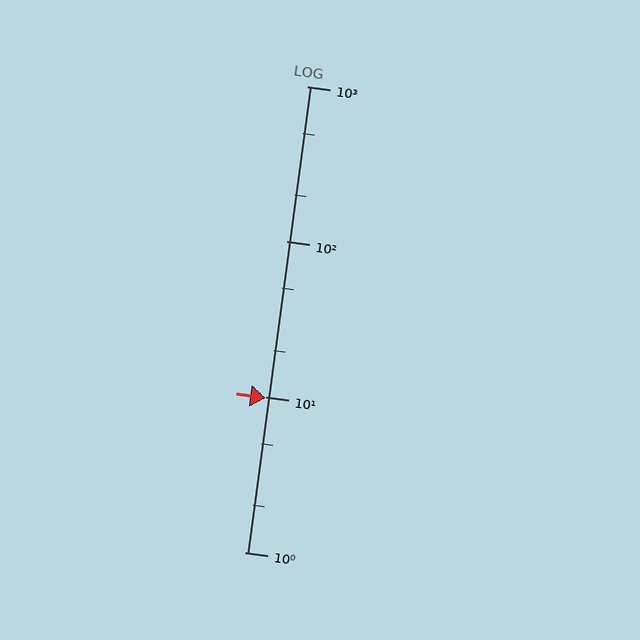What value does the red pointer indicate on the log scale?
The pointer indicates approximately 9.8.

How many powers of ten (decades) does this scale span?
The scale spans 3 decades, from 1 to 1000.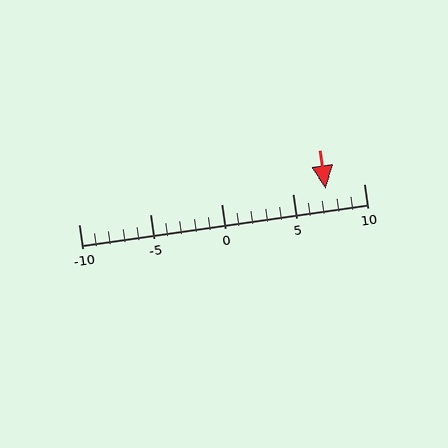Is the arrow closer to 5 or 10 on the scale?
The arrow is closer to 5.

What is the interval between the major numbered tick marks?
The major tick marks are spaced 5 units apart.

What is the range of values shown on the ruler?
The ruler shows values from -10 to 10.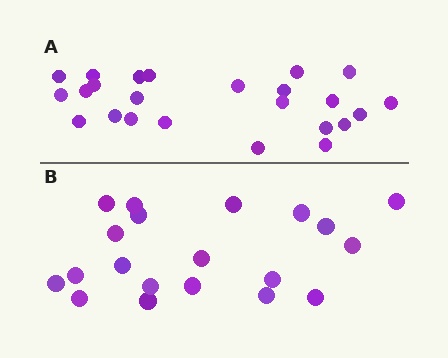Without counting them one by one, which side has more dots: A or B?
Region A (the top region) has more dots.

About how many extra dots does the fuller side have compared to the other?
Region A has about 4 more dots than region B.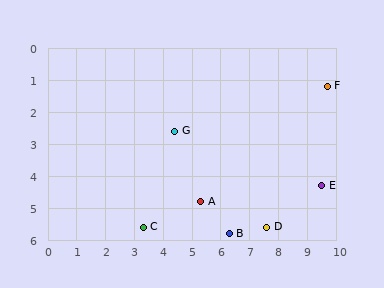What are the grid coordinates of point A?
Point A is at approximately (5.3, 4.8).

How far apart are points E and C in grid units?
Points E and C are about 6.3 grid units apart.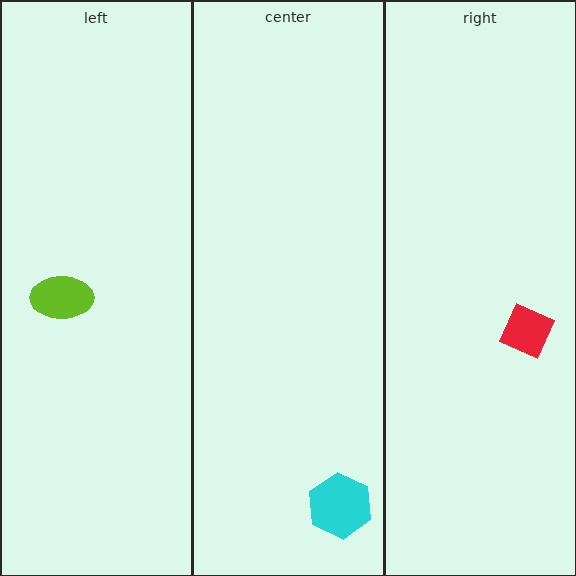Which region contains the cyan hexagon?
The center region.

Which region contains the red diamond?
The right region.